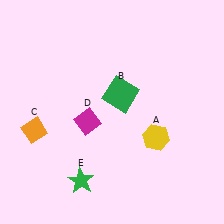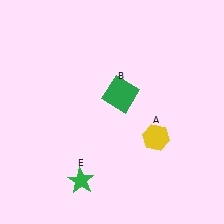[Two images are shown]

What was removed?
The magenta diamond (D), the orange diamond (C) were removed in Image 2.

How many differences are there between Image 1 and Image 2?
There are 2 differences between the two images.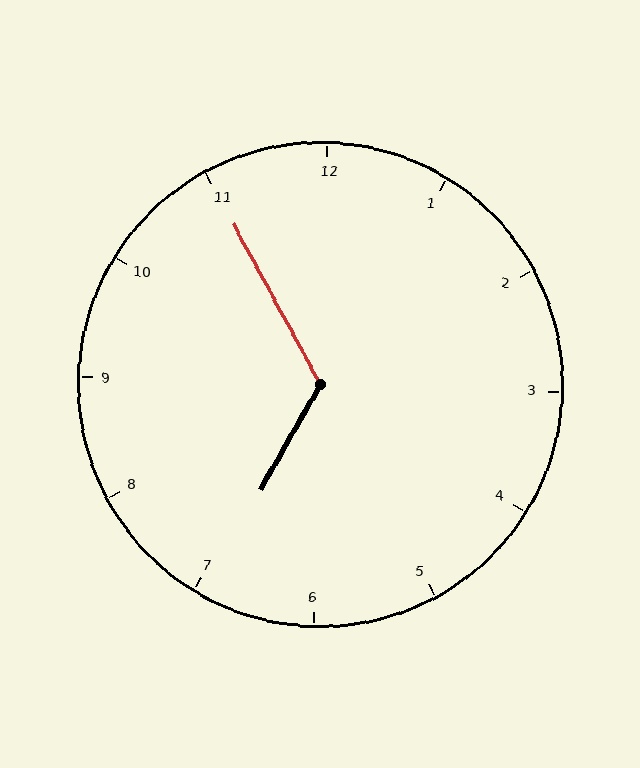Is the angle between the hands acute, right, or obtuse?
It is obtuse.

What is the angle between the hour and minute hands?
Approximately 122 degrees.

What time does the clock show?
6:55.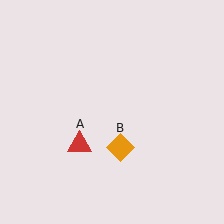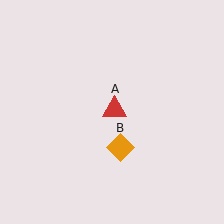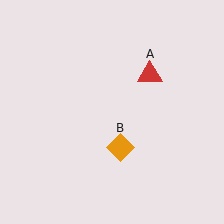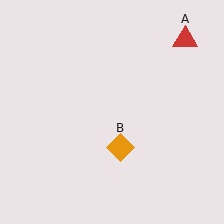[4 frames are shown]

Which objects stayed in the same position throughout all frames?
Orange diamond (object B) remained stationary.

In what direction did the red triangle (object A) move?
The red triangle (object A) moved up and to the right.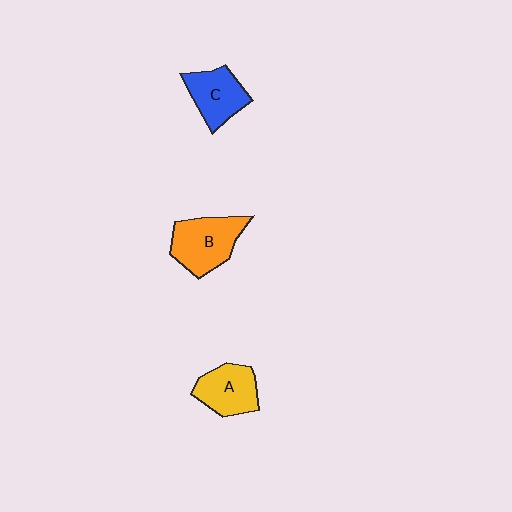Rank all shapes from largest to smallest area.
From largest to smallest: B (orange), A (yellow), C (blue).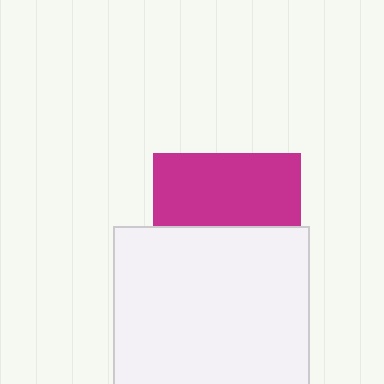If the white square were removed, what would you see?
You would see the complete magenta square.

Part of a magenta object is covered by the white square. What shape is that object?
It is a square.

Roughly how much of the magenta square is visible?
About half of it is visible (roughly 49%).